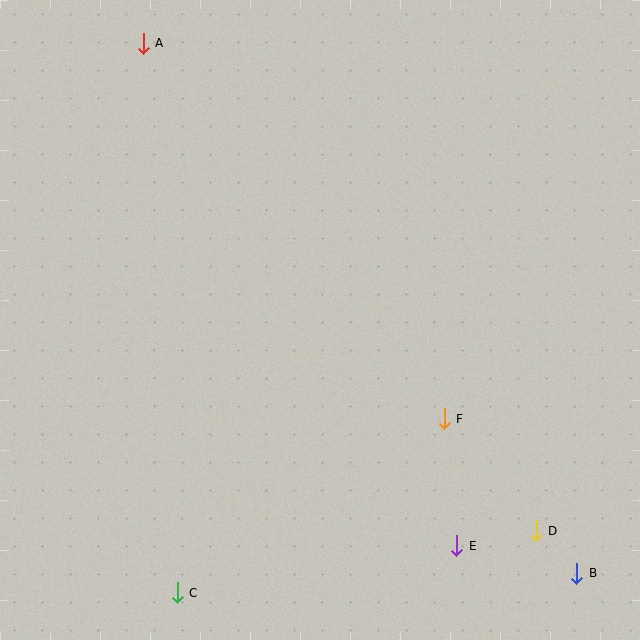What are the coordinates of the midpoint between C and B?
The midpoint between C and B is at (377, 583).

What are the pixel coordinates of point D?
Point D is at (536, 531).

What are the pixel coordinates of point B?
Point B is at (577, 573).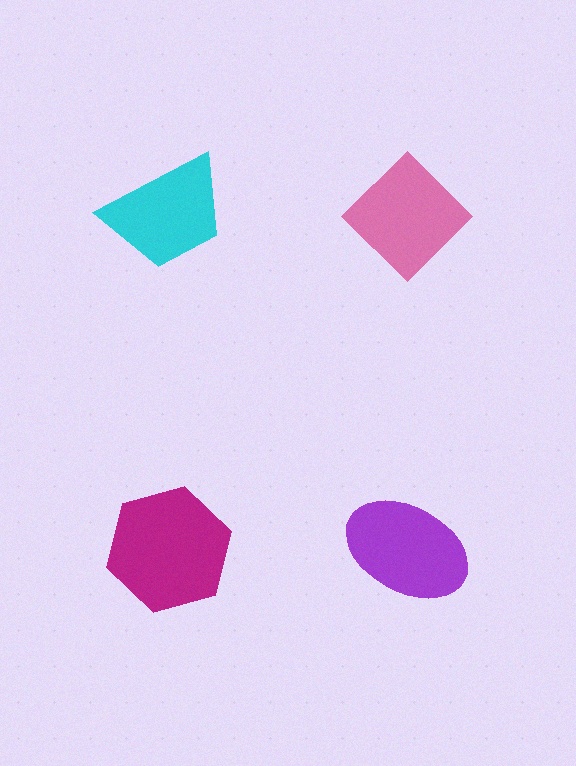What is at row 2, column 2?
A purple ellipse.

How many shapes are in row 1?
2 shapes.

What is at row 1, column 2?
A pink diamond.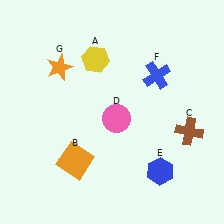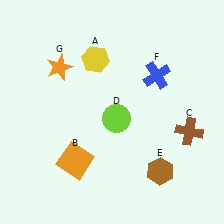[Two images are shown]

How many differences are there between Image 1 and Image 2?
There are 2 differences between the two images.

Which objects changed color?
D changed from pink to lime. E changed from blue to brown.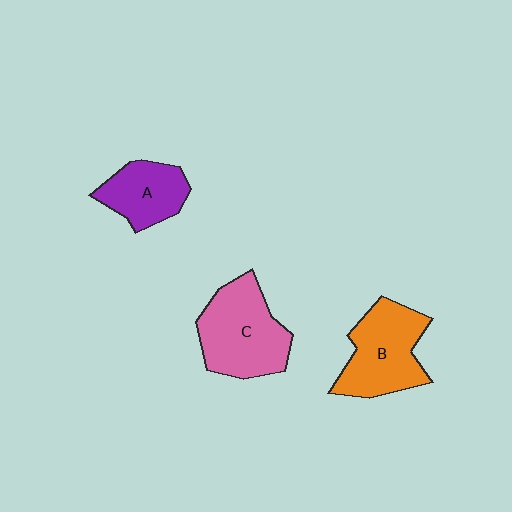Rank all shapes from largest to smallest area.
From largest to smallest: C (pink), B (orange), A (purple).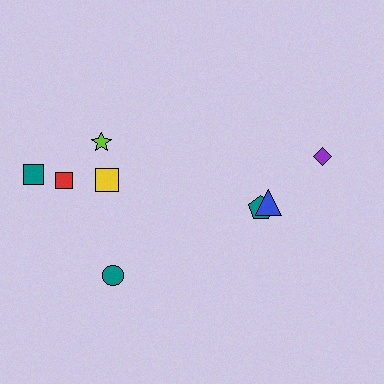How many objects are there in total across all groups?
There are 8 objects.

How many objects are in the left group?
There are 5 objects.